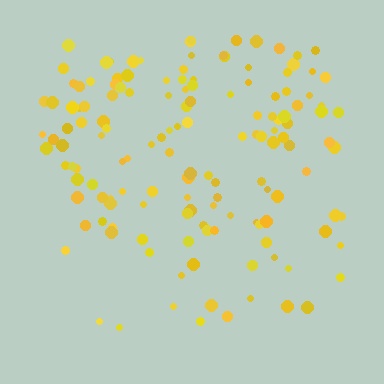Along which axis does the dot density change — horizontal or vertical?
Vertical.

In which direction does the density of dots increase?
From bottom to top, with the top side densest.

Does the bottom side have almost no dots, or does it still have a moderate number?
Still a moderate number, just noticeably fewer than the top.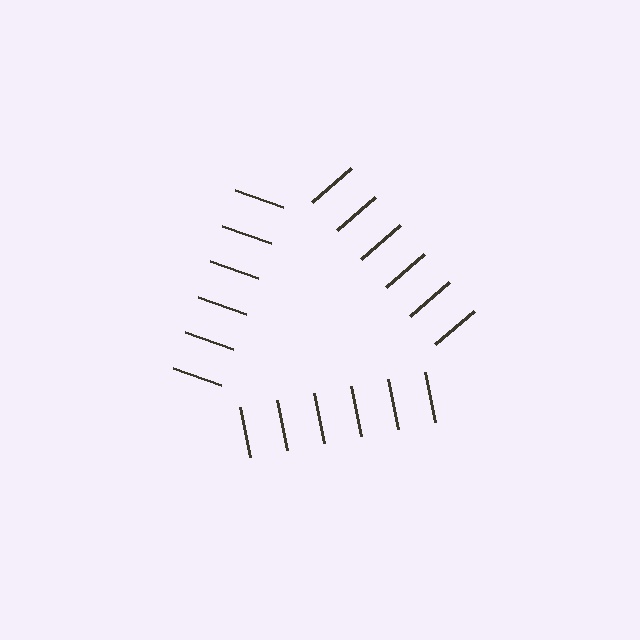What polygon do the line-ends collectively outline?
An illusory triangle — the line segments terminate on its edges but no continuous stroke is drawn.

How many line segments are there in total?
18 — 6 along each of the 3 edges.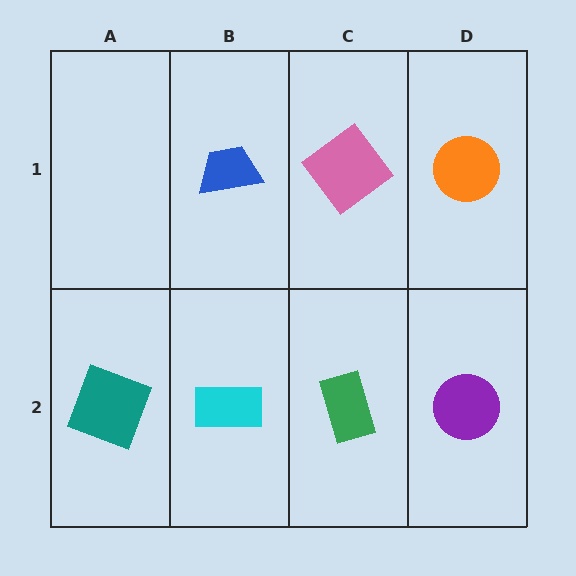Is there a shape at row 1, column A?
No, that cell is empty.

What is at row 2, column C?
A green rectangle.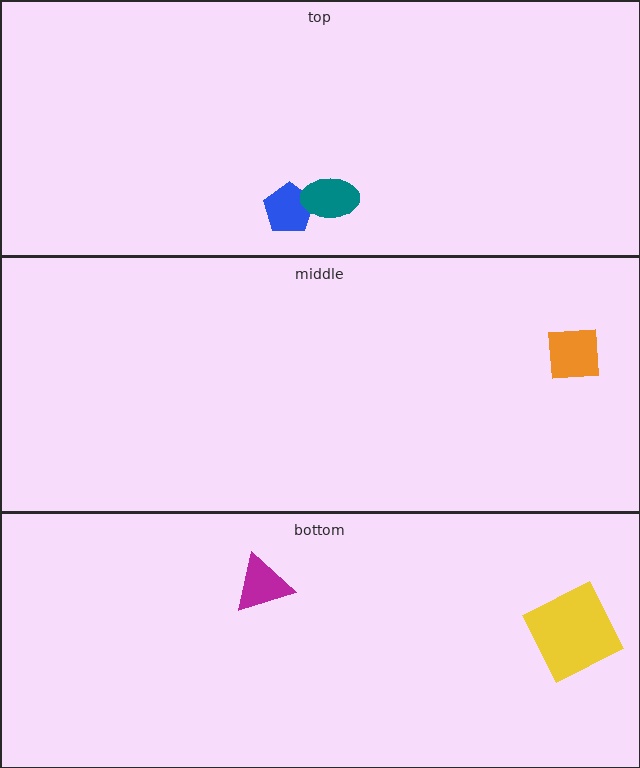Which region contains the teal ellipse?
The top region.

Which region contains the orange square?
The middle region.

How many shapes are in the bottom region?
2.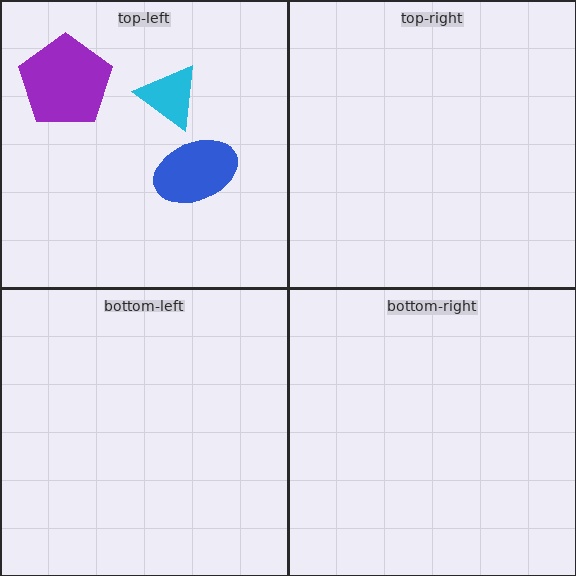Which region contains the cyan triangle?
The top-left region.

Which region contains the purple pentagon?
The top-left region.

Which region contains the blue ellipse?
The top-left region.